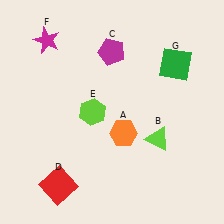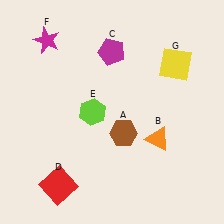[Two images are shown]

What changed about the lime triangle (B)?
In Image 1, B is lime. In Image 2, it changed to orange.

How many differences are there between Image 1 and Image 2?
There are 3 differences between the two images.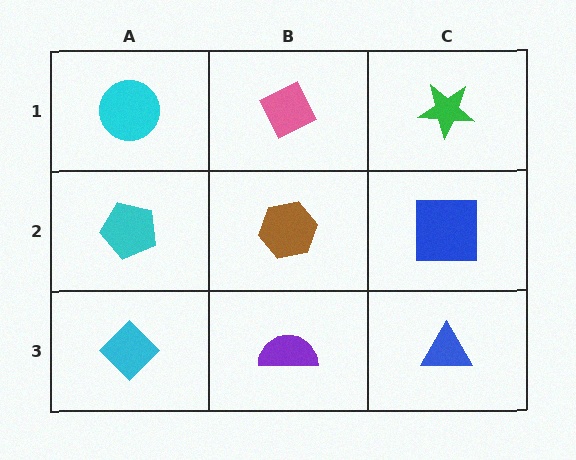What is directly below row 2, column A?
A cyan diamond.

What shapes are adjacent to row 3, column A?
A cyan pentagon (row 2, column A), a purple semicircle (row 3, column B).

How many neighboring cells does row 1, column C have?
2.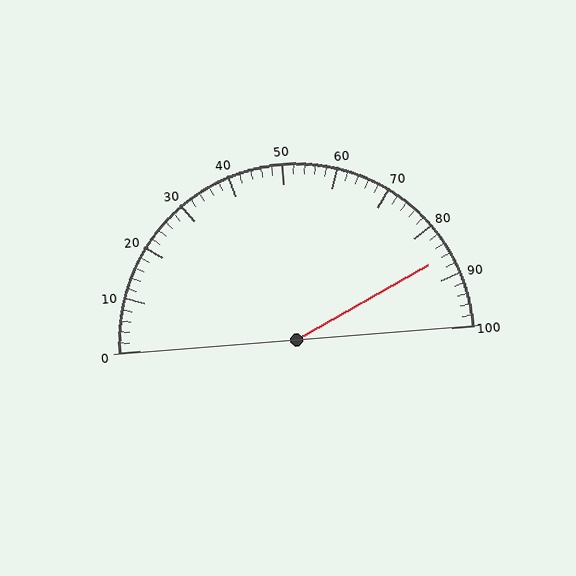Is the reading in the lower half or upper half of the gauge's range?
The reading is in the upper half of the range (0 to 100).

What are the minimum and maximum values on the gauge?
The gauge ranges from 0 to 100.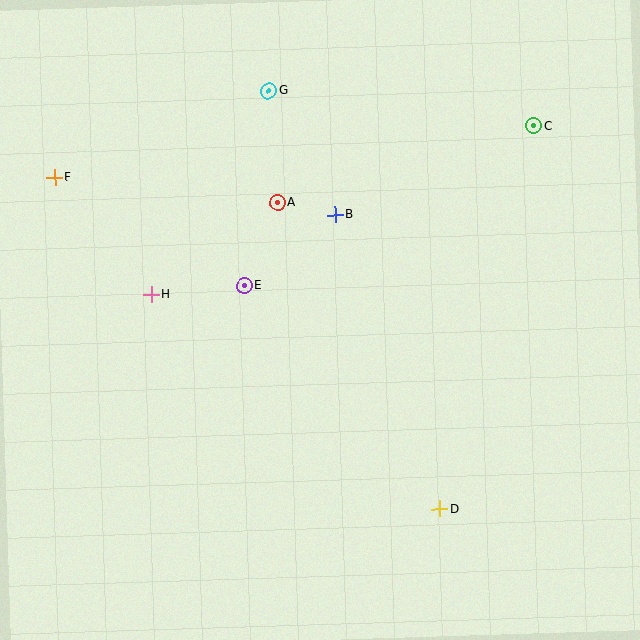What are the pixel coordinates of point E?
Point E is at (244, 286).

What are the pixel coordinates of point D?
Point D is at (440, 509).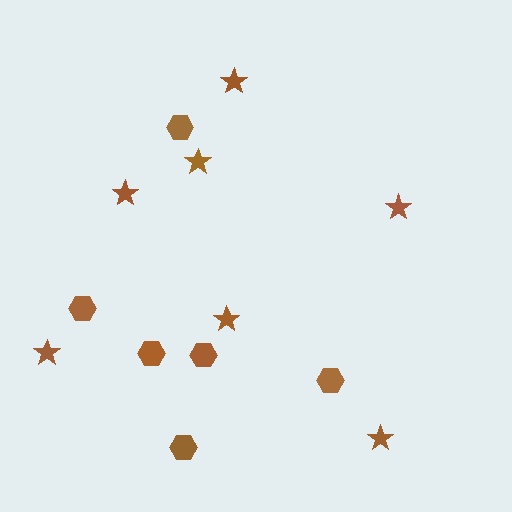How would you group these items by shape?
There are 2 groups: one group of hexagons (6) and one group of stars (7).